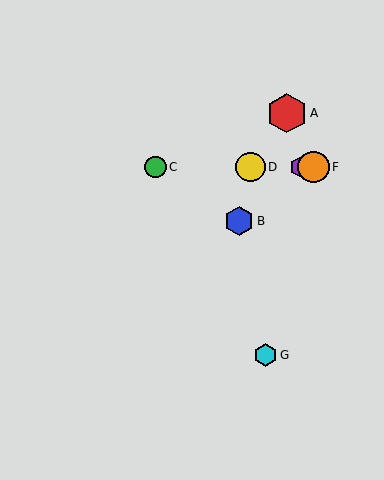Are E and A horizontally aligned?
No, E is at y≈167 and A is at y≈113.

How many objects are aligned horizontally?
4 objects (C, D, E, F) are aligned horizontally.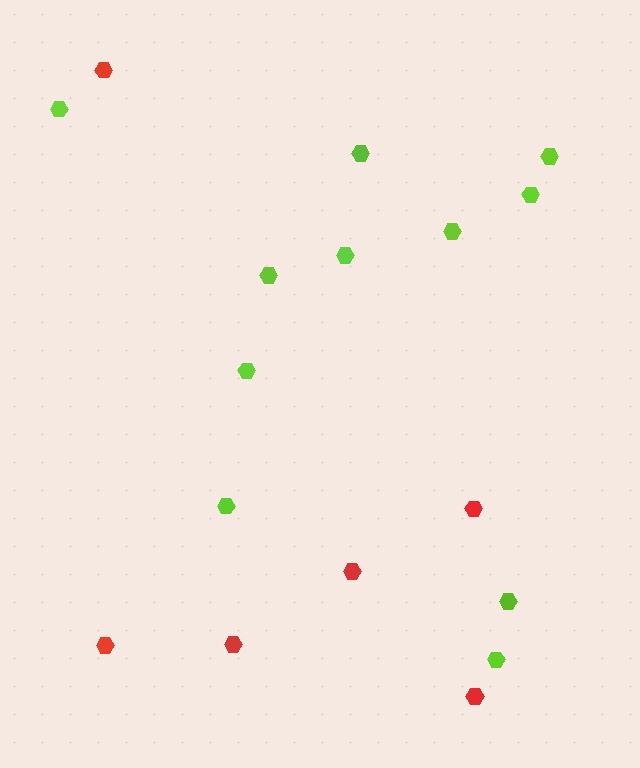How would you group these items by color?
There are 2 groups: one group of red hexagons (6) and one group of lime hexagons (11).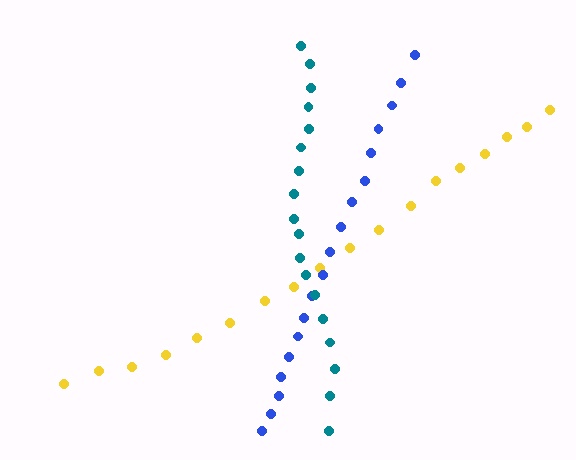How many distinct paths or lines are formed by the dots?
There are 3 distinct paths.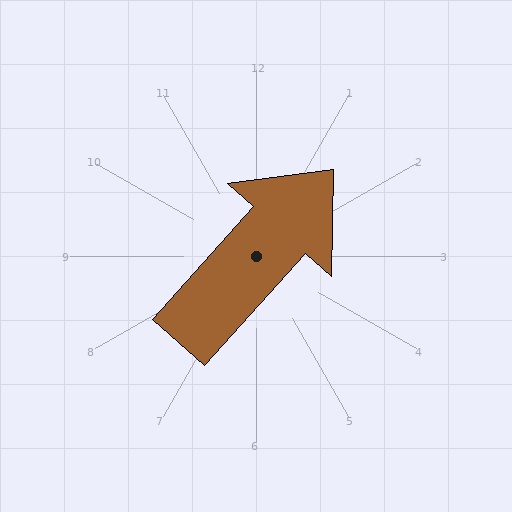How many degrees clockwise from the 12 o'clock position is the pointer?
Approximately 42 degrees.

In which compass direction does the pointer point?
Northeast.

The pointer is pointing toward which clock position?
Roughly 1 o'clock.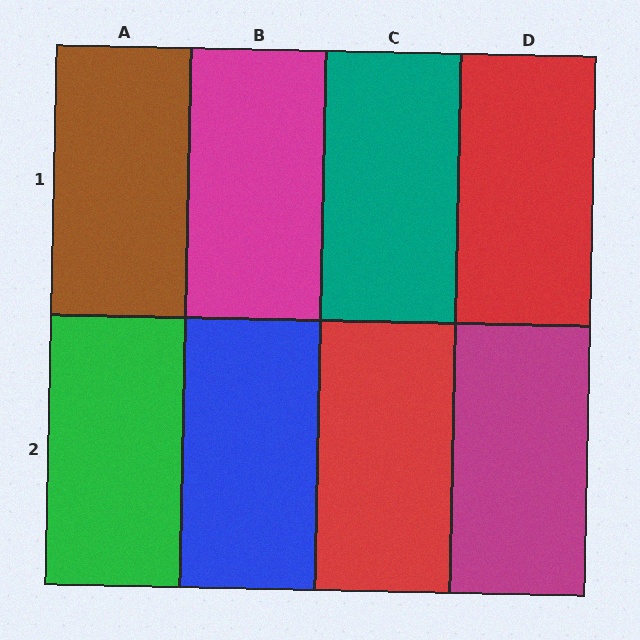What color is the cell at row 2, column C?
Red.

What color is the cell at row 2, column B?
Blue.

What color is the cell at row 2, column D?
Magenta.